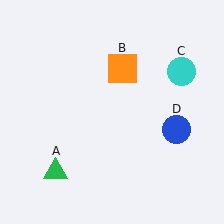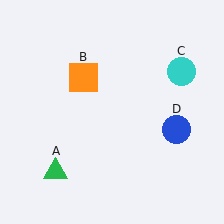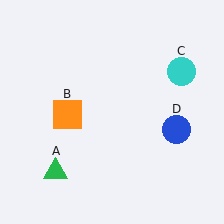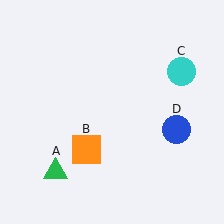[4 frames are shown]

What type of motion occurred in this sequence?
The orange square (object B) rotated counterclockwise around the center of the scene.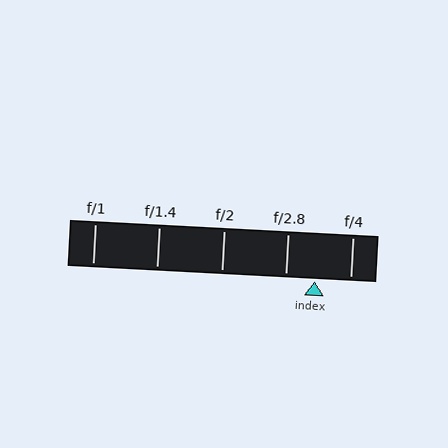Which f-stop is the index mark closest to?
The index mark is closest to f/2.8.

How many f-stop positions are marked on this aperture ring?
There are 5 f-stop positions marked.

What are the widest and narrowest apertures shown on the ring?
The widest aperture shown is f/1 and the narrowest is f/4.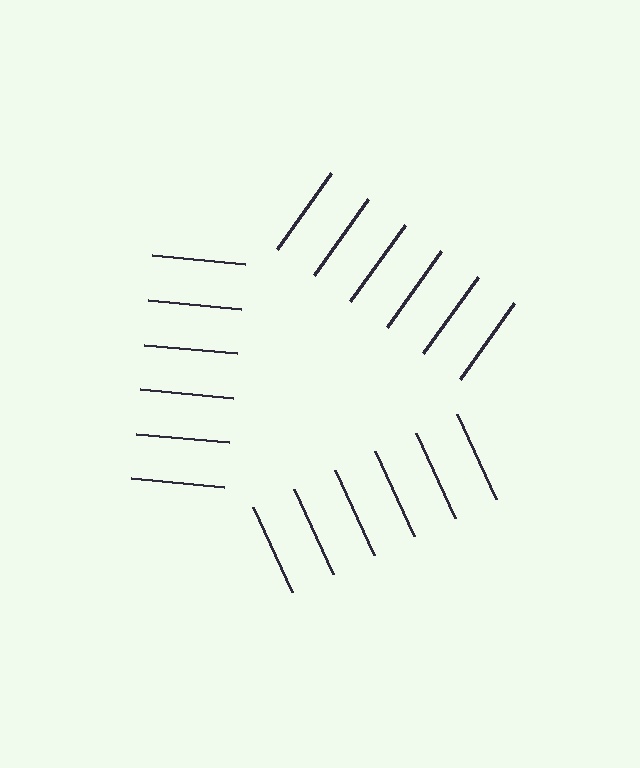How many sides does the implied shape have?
3 sides — the line-ends trace a triangle.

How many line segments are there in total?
18 — 6 along each of the 3 edges.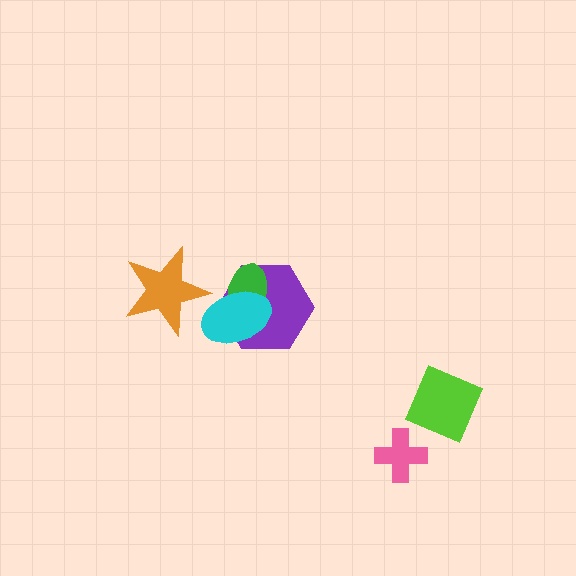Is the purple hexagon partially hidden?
Yes, it is partially covered by another shape.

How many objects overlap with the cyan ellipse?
2 objects overlap with the cyan ellipse.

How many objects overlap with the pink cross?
0 objects overlap with the pink cross.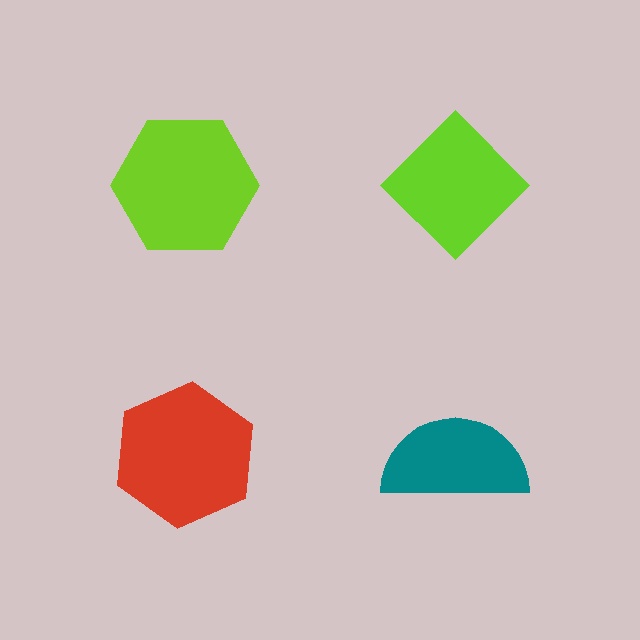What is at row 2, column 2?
A teal semicircle.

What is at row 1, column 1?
A lime hexagon.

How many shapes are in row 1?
2 shapes.